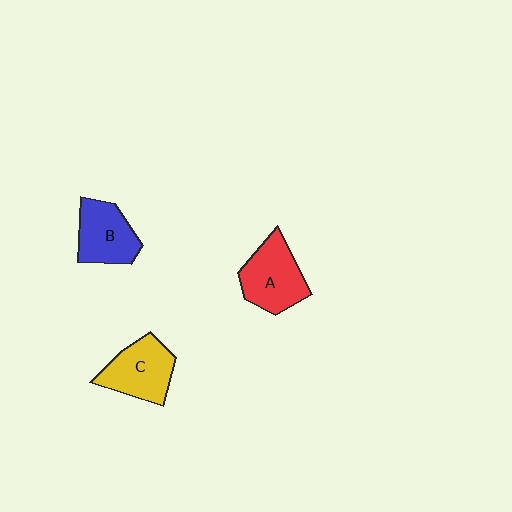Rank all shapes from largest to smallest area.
From largest to smallest: A (red), C (yellow), B (blue).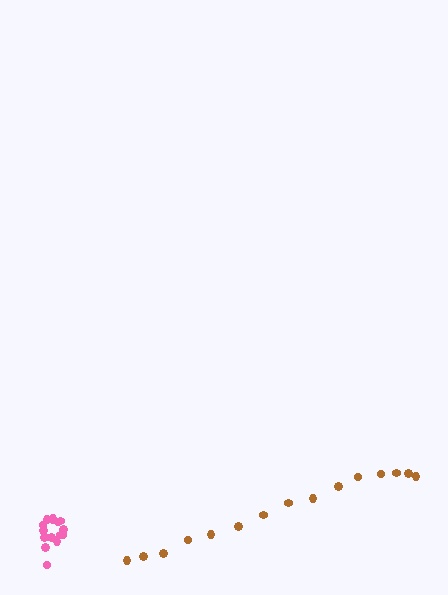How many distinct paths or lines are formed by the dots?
There are 2 distinct paths.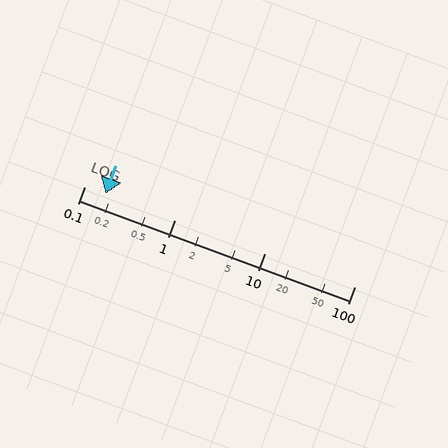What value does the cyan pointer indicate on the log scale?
The pointer indicates approximately 0.17.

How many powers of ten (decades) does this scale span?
The scale spans 3 decades, from 0.1 to 100.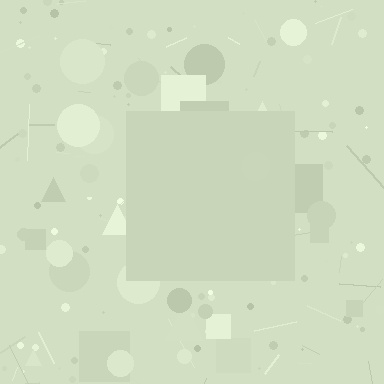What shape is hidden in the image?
A square is hidden in the image.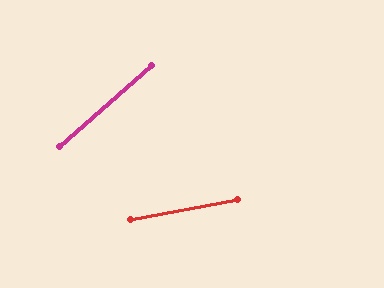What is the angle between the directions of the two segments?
Approximately 31 degrees.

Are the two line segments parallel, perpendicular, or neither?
Neither parallel nor perpendicular — they differ by about 31°.